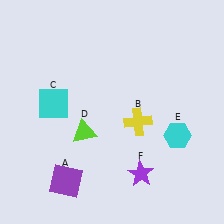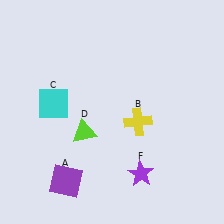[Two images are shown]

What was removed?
The cyan hexagon (E) was removed in Image 2.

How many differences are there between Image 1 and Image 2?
There is 1 difference between the two images.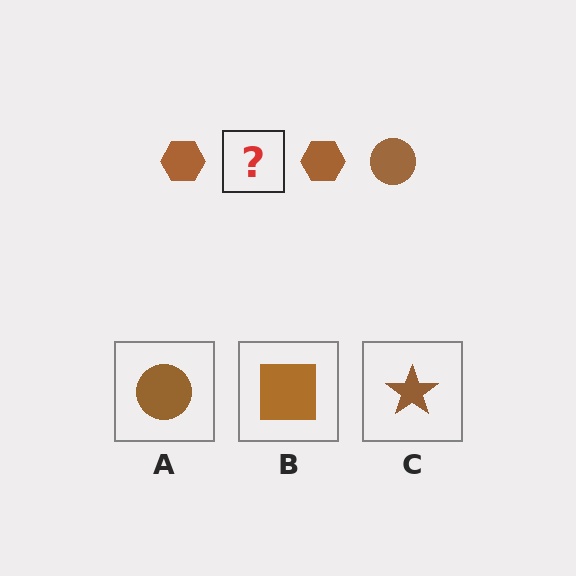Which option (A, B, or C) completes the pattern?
A.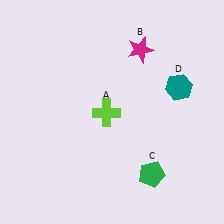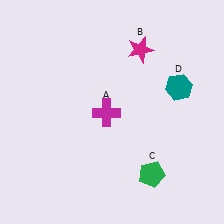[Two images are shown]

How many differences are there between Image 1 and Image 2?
There is 1 difference between the two images.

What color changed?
The cross (A) changed from lime in Image 1 to magenta in Image 2.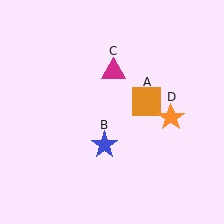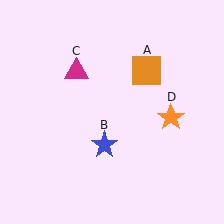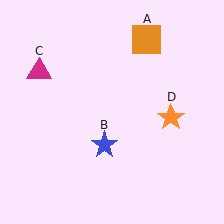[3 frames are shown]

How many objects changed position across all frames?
2 objects changed position: orange square (object A), magenta triangle (object C).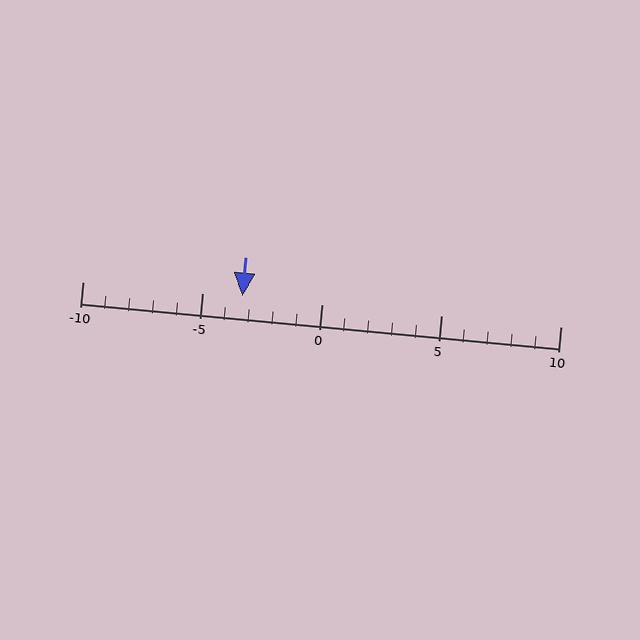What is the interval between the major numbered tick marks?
The major tick marks are spaced 5 units apart.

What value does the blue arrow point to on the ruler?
The blue arrow points to approximately -3.